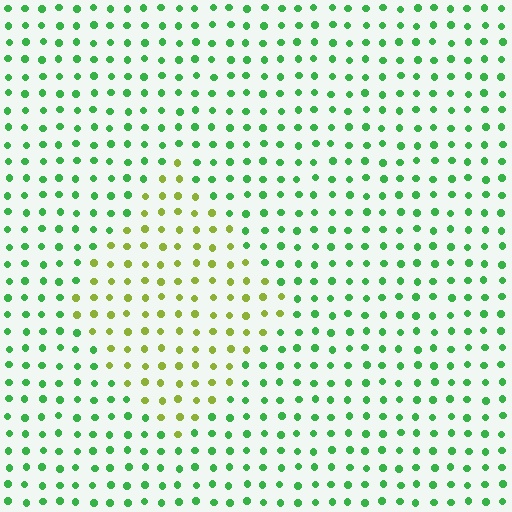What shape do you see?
I see a diamond.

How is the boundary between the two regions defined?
The boundary is defined purely by a slight shift in hue (about 49 degrees). Spacing, size, and orientation are identical on both sides.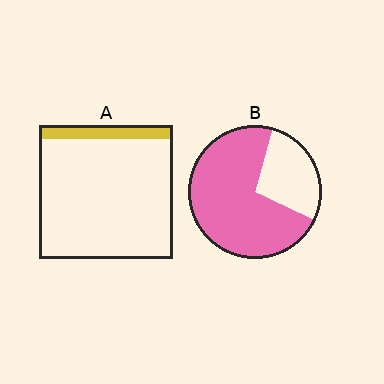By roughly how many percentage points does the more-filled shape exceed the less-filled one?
By roughly 60 percentage points (B over A).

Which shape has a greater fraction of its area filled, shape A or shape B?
Shape B.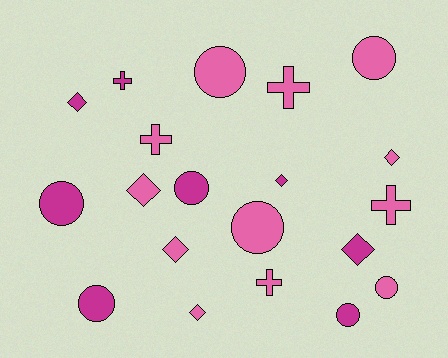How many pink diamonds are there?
There are 4 pink diamonds.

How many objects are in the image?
There are 20 objects.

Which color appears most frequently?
Pink, with 12 objects.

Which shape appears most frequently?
Circle, with 8 objects.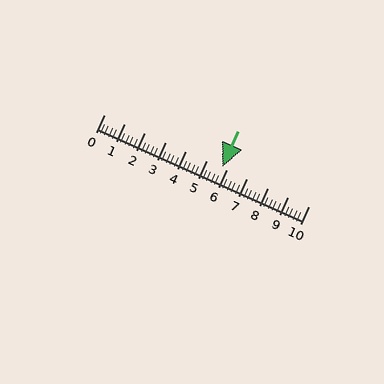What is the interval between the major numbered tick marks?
The major tick marks are spaced 1 units apart.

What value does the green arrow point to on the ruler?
The green arrow points to approximately 5.8.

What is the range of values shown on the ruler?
The ruler shows values from 0 to 10.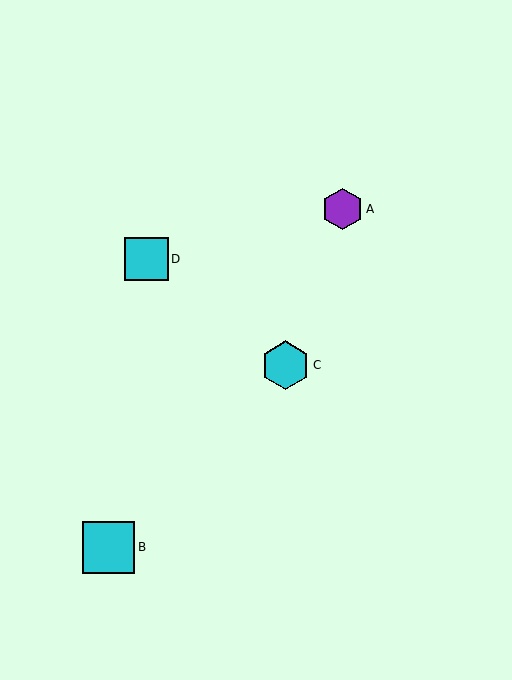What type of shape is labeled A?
Shape A is a purple hexagon.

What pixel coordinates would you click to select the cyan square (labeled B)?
Click at (109, 547) to select the cyan square B.